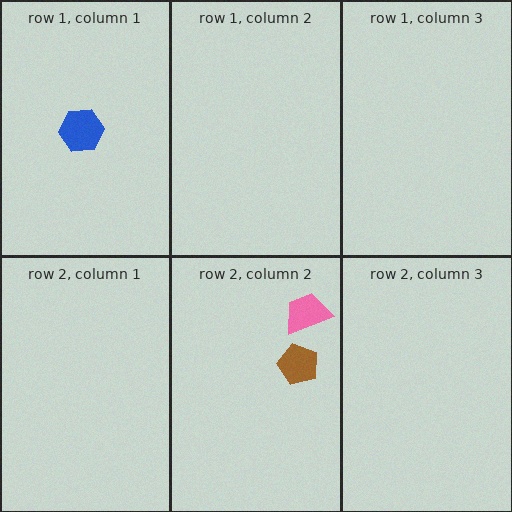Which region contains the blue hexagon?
The row 1, column 1 region.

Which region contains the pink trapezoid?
The row 2, column 2 region.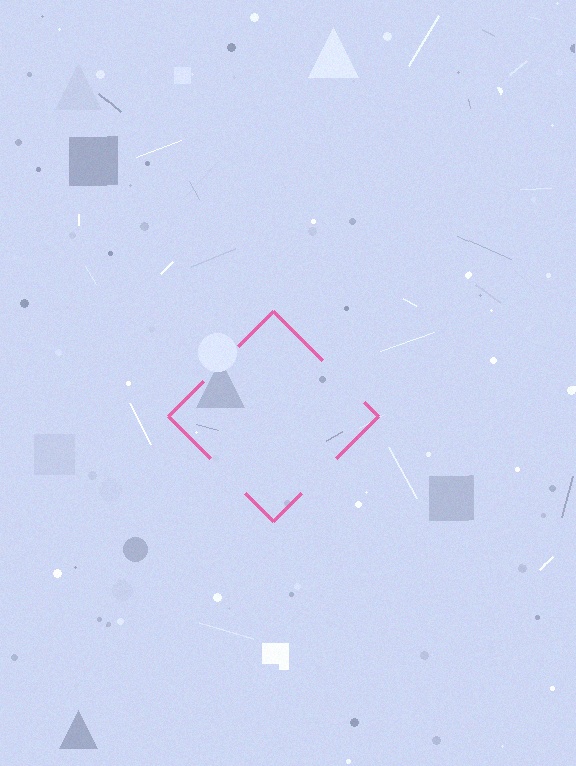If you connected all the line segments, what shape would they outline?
They would outline a diamond.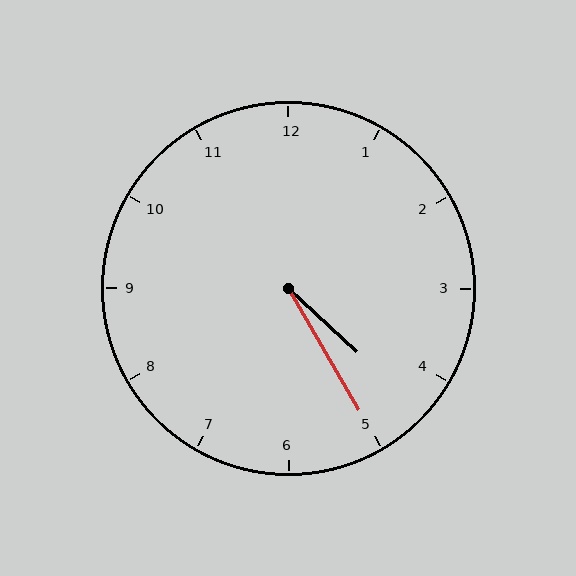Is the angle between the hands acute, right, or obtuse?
It is acute.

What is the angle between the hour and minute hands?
Approximately 18 degrees.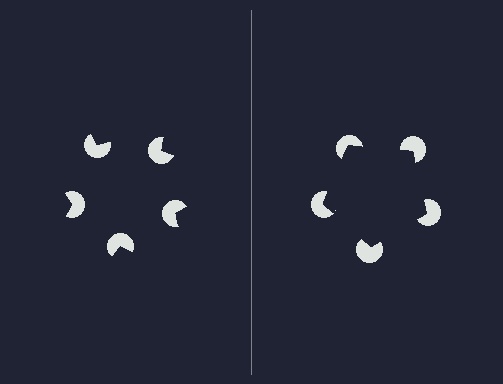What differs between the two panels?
The pac-man discs are positioned identically on both sides; only the wedge orientations differ. On the right they align to a pentagon; on the left they are misaligned.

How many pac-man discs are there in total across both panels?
10 — 5 on each side.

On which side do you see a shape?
An illusory pentagon appears on the right side. On the left side the wedge cuts are rotated, so no coherent shape forms.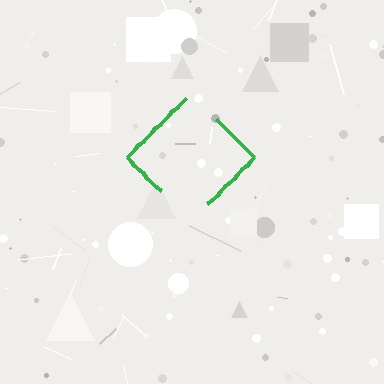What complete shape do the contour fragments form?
The contour fragments form a diamond.